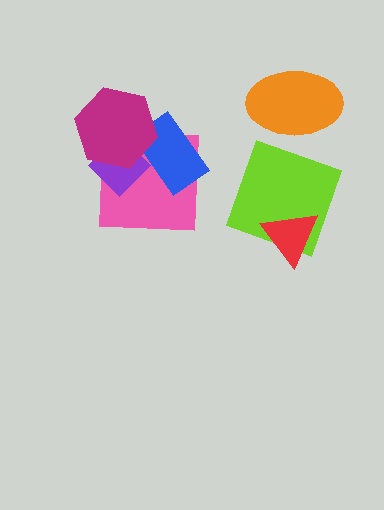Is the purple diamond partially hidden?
Yes, it is partially covered by another shape.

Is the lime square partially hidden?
Yes, it is partially covered by another shape.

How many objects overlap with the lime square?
1 object overlaps with the lime square.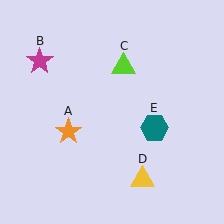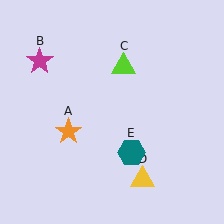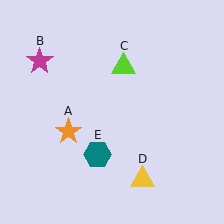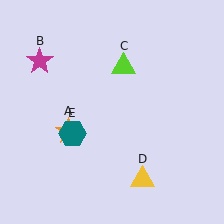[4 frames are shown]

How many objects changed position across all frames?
1 object changed position: teal hexagon (object E).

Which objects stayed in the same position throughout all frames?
Orange star (object A) and magenta star (object B) and lime triangle (object C) and yellow triangle (object D) remained stationary.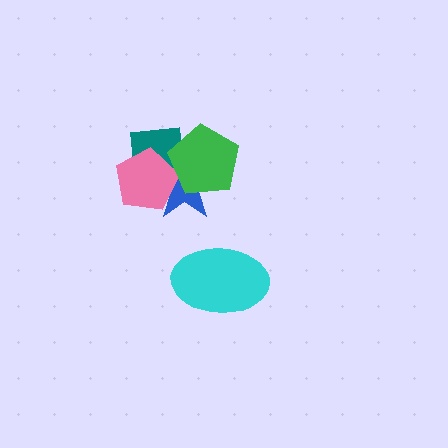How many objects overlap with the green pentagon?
3 objects overlap with the green pentagon.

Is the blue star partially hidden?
Yes, it is partially covered by another shape.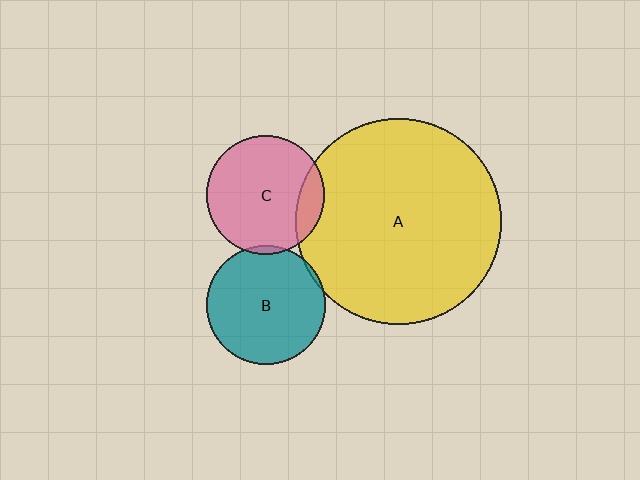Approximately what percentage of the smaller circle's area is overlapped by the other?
Approximately 5%.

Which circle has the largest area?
Circle A (yellow).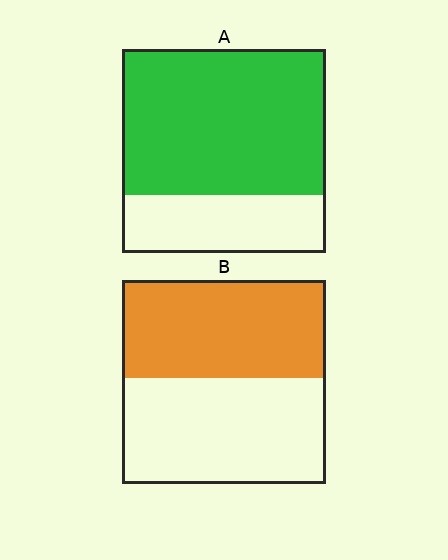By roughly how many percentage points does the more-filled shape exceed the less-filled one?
By roughly 25 percentage points (A over B).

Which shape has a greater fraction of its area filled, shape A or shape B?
Shape A.